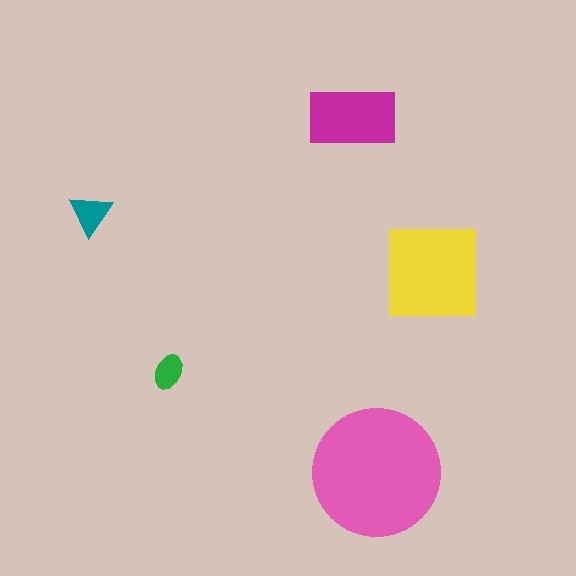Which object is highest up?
The magenta rectangle is topmost.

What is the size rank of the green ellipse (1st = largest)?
5th.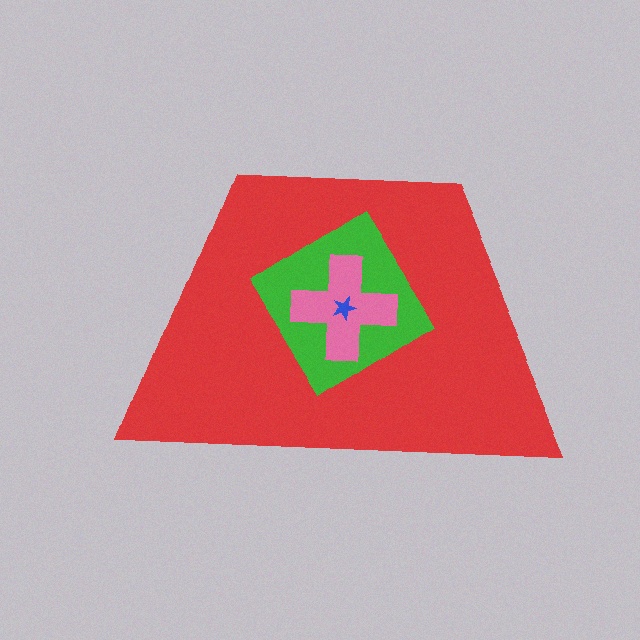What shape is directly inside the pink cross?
The blue star.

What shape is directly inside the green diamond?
The pink cross.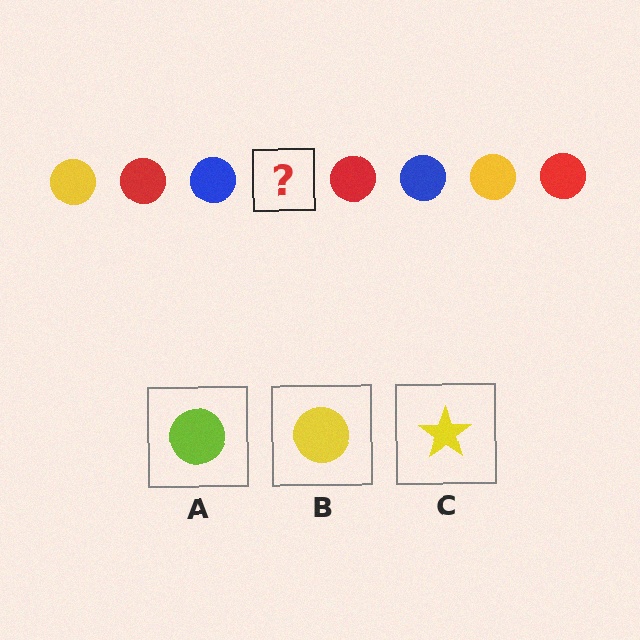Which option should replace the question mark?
Option B.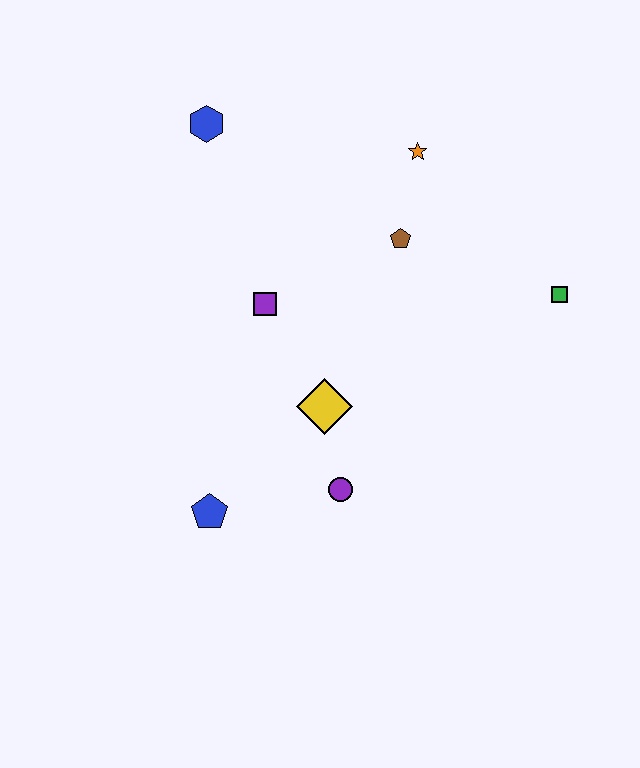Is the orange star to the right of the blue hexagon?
Yes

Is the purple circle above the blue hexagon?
No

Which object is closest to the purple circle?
The yellow diamond is closest to the purple circle.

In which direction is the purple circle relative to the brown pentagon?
The purple circle is below the brown pentagon.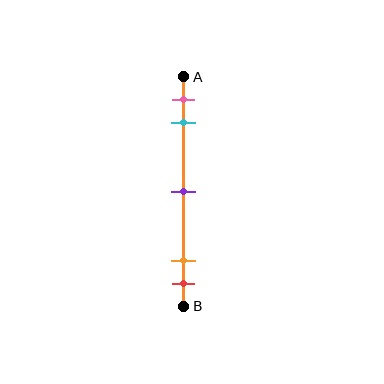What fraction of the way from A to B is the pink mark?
The pink mark is approximately 10% (0.1) of the way from A to B.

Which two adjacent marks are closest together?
The orange and red marks are the closest adjacent pair.